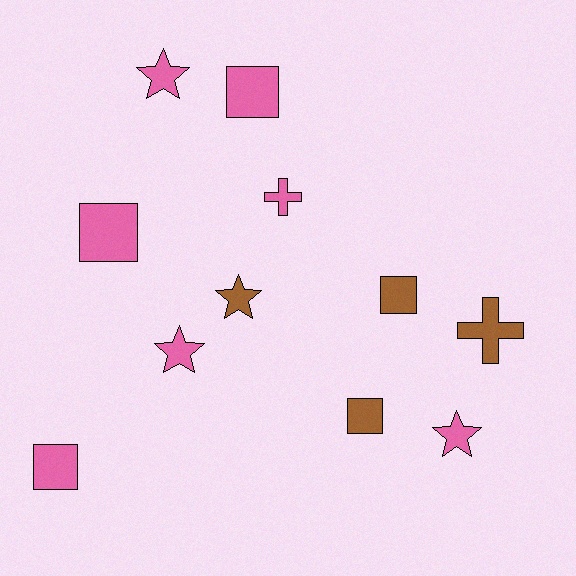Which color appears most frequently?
Pink, with 7 objects.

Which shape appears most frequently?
Square, with 5 objects.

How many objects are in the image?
There are 11 objects.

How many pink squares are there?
There are 3 pink squares.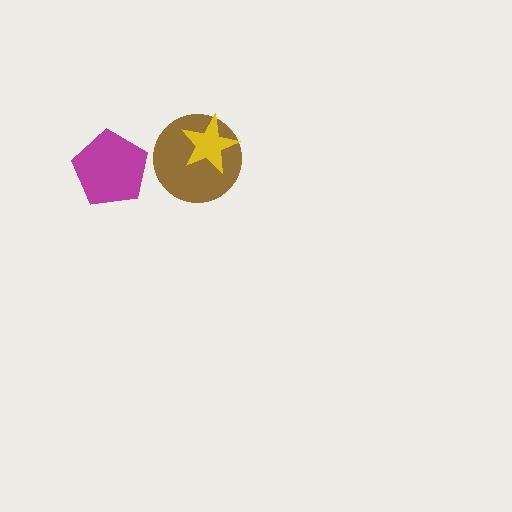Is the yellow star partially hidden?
No, no other shape covers it.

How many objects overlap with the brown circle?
1 object overlaps with the brown circle.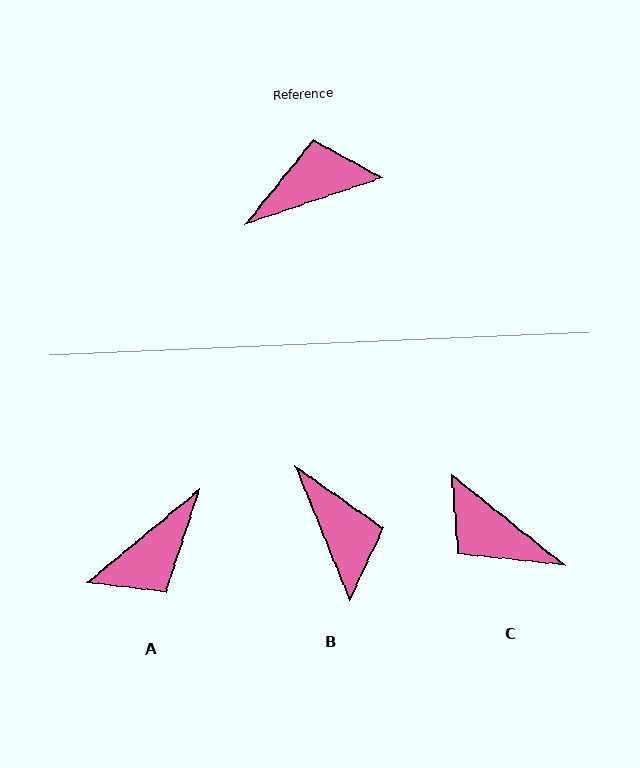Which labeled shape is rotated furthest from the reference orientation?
A, about 159 degrees away.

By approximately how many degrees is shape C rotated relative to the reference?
Approximately 123 degrees counter-clockwise.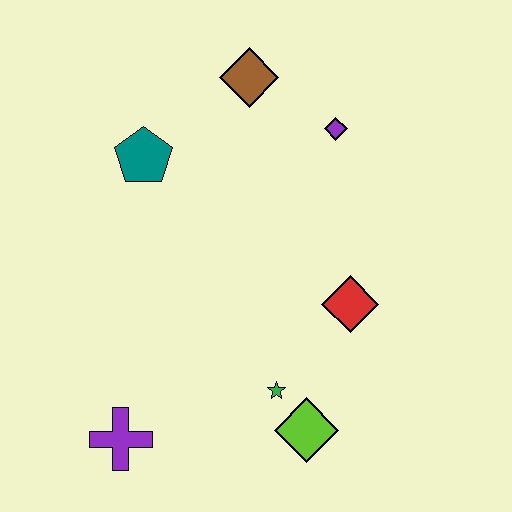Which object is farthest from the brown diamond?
The purple cross is farthest from the brown diamond.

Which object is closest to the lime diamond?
The green star is closest to the lime diamond.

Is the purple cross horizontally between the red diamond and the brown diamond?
No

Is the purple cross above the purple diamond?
No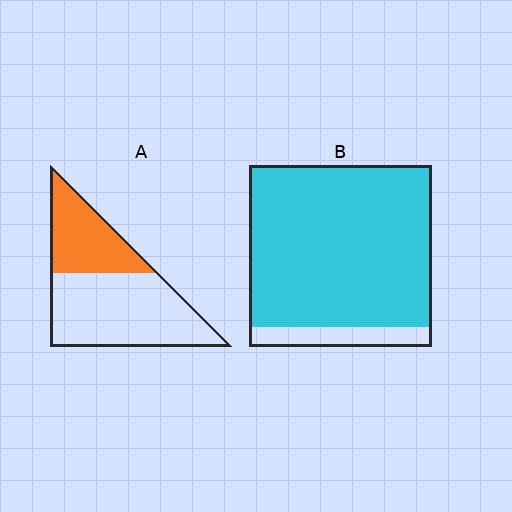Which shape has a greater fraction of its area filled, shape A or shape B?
Shape B.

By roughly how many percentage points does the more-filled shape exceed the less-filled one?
By roughly 55 percentage points (B over A).